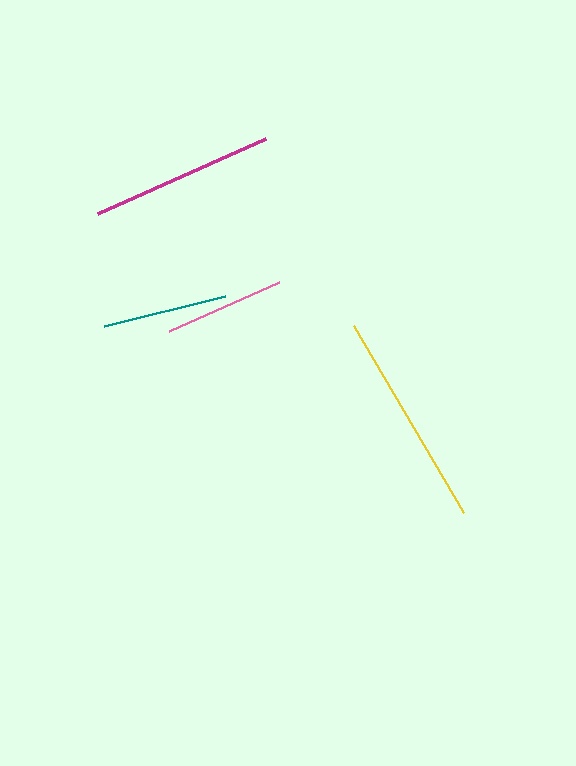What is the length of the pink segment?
The pink segment is approximately 121 pixels long.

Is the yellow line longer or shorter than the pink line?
The yellow line is longer than the pink line.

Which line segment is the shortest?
The pink line is the shortest at approximately 121 pixels.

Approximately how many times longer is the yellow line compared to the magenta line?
The yellow line is approximately 1.2 times the length of the magenta line.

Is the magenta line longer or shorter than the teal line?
The magenta line is longer than the teal line.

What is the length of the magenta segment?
The magenta segment is approximately 184 pixels long.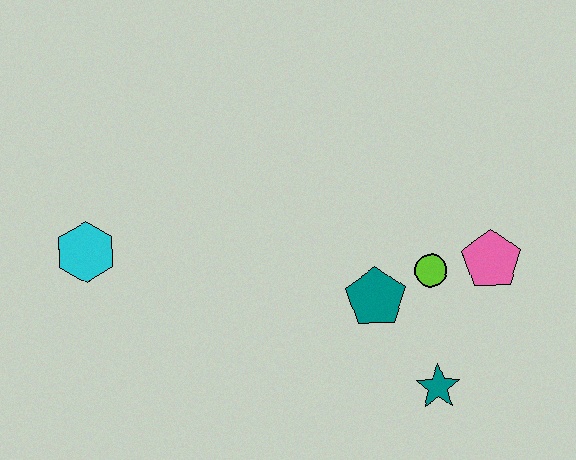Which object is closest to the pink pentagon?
The lime circle is closest to the pink pentagon.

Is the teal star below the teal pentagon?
Yes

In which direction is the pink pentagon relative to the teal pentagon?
The pink pentagon is to the right of the teal pentagon.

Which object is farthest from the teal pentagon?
The cyan hexagon is farthest from the teal pentagon.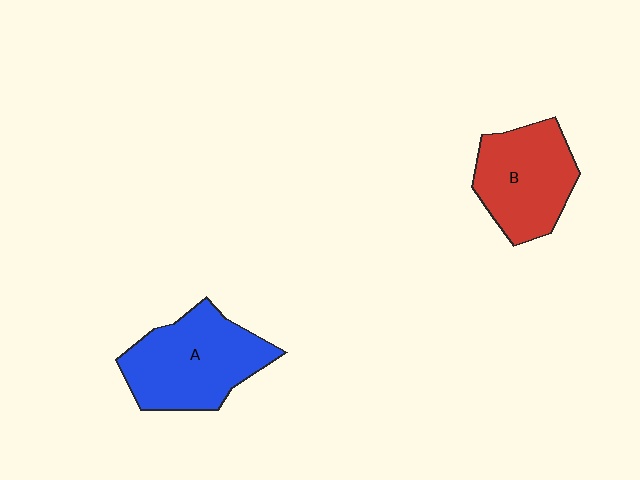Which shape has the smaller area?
Shape B (red).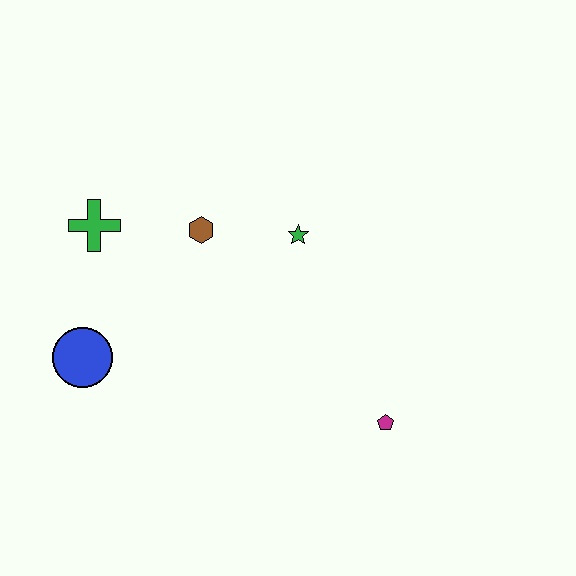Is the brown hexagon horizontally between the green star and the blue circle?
Yes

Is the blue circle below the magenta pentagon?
No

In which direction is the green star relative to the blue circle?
The green star is to the right of the blue circle.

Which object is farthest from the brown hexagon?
The magenta pentagon is farthest from the brown hexagon.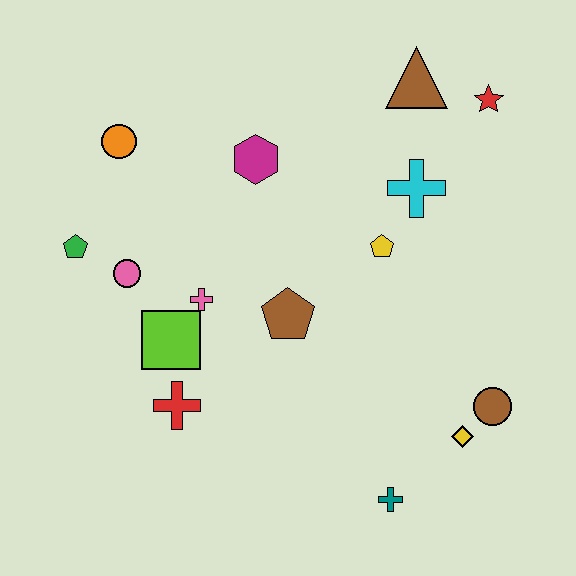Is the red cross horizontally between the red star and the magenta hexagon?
No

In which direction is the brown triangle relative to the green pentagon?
The brown triangle is to the right of the green pentagon.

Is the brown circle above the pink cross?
No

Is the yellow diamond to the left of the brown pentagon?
No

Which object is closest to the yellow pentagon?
The cyan cross is closest to the yellow pentagon.